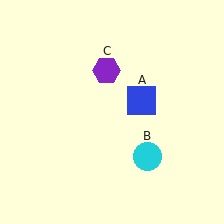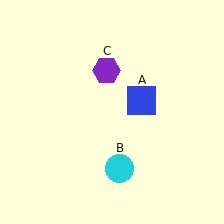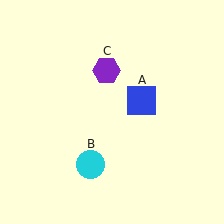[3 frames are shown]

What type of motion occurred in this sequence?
The cyan circle (object B) rotated clockwise around the center of the scene.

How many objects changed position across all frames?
1 object changed position: cyan circle (object B).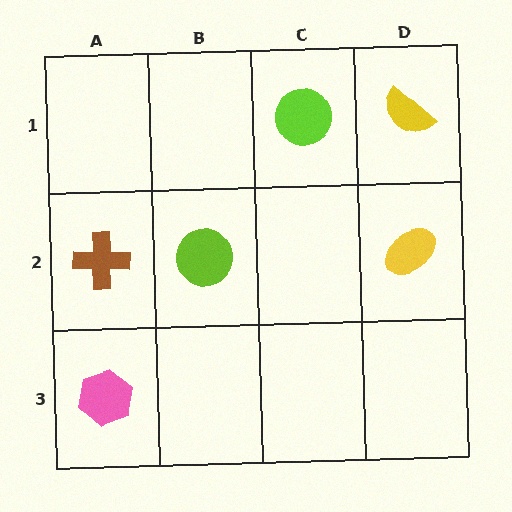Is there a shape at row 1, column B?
No, that cell is empty.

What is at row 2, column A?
A brown cross.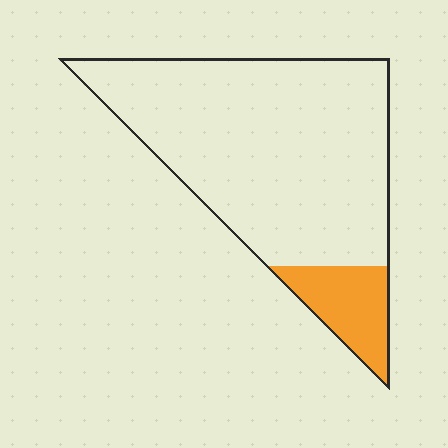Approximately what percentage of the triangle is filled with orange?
Approximately 15%.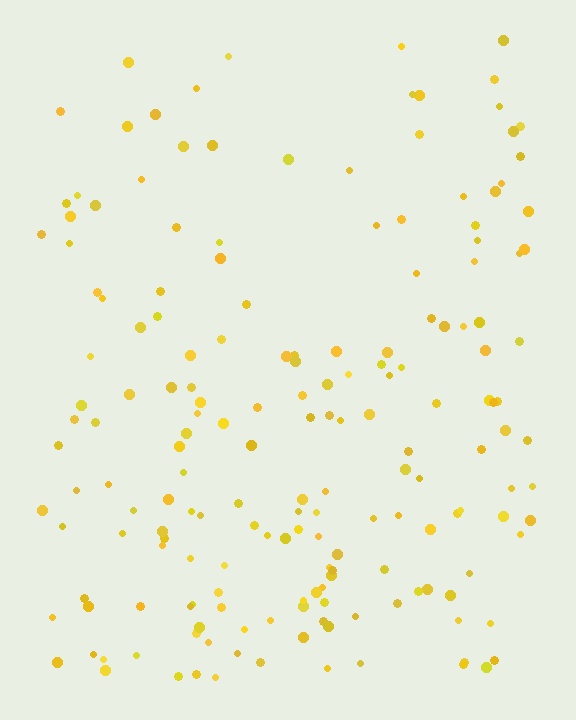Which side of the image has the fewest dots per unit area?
The top.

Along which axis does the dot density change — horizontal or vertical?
Vertical.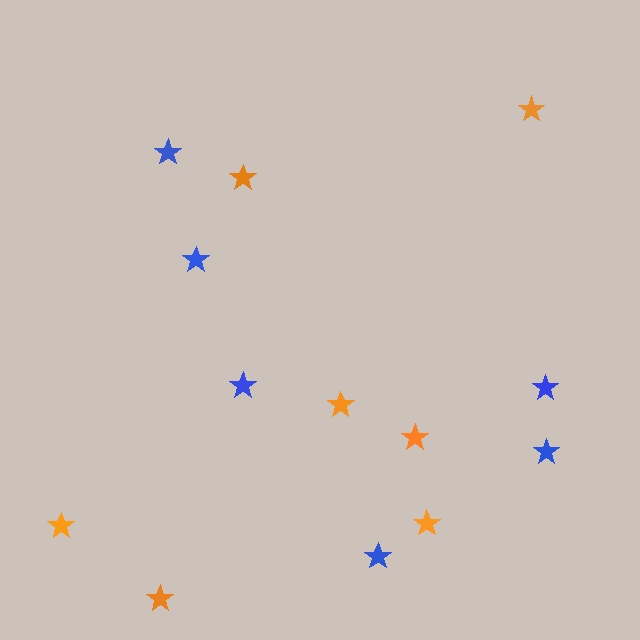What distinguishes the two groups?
There are 2 groups: one group of orange stars (7) and one group of blue stars (6).